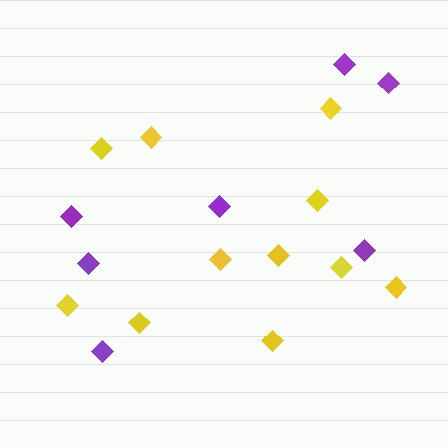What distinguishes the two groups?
There are 2 groups: one group of purple diamonds (7) and one group of yellow diamonds (11).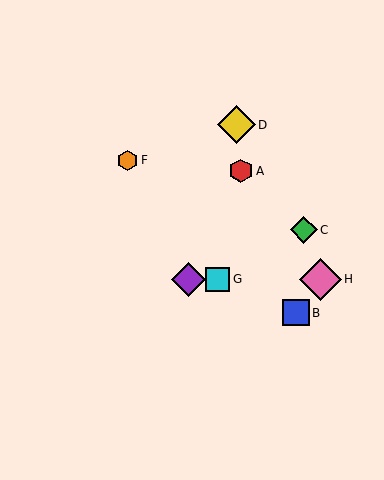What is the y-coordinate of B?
Object B is at y≈313.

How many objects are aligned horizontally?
3 objects (E, G, H) are aligned horizontally.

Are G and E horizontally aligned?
Yes, both are at y≈279.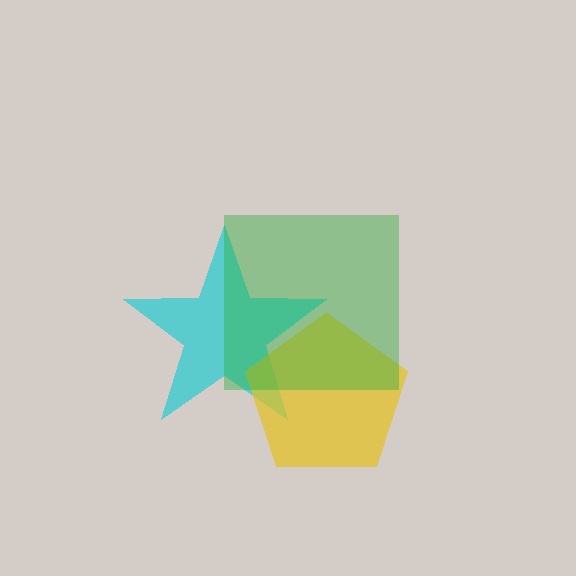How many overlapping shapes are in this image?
There are 3 overlapping shapes in the image.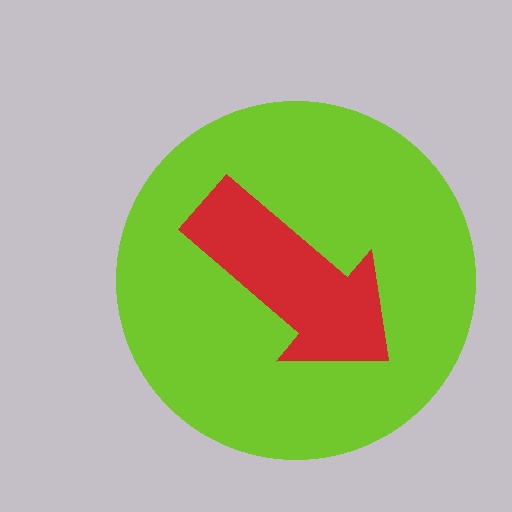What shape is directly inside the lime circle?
The red arrow.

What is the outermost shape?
The lime circle.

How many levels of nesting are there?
2.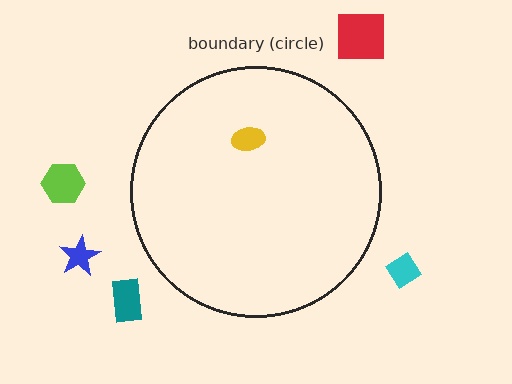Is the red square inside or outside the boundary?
Outside.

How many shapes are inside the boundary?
1 inside, 5 outside.